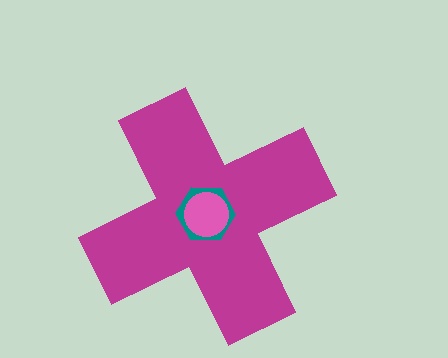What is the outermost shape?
The magenta cross.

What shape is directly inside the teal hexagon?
The pink circle.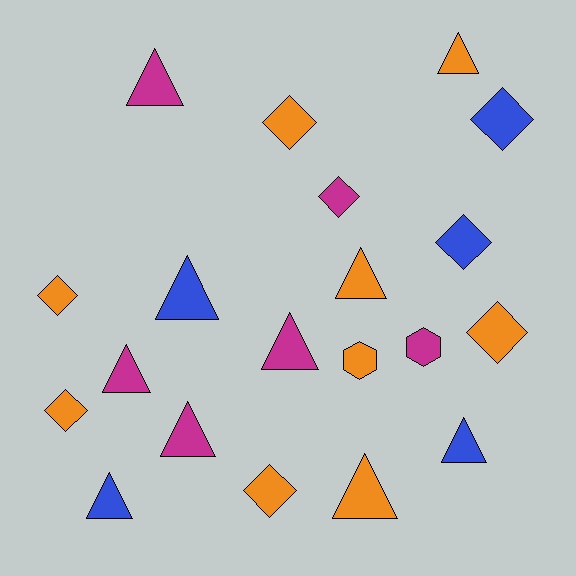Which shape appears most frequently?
Triangle, with 10 objects.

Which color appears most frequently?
Orange, with 9 objects.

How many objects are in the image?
There are 20 objects.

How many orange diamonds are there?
There are 5 orange diamonds.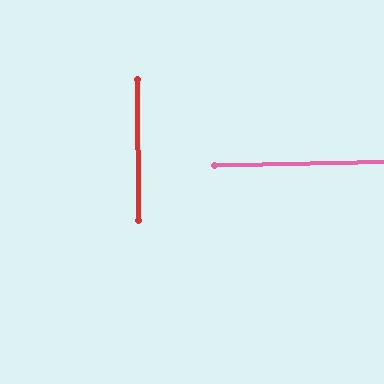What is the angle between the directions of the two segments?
Approximately 89 degrees.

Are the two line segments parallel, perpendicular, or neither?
Perpendicular — they meet at approximately 89°.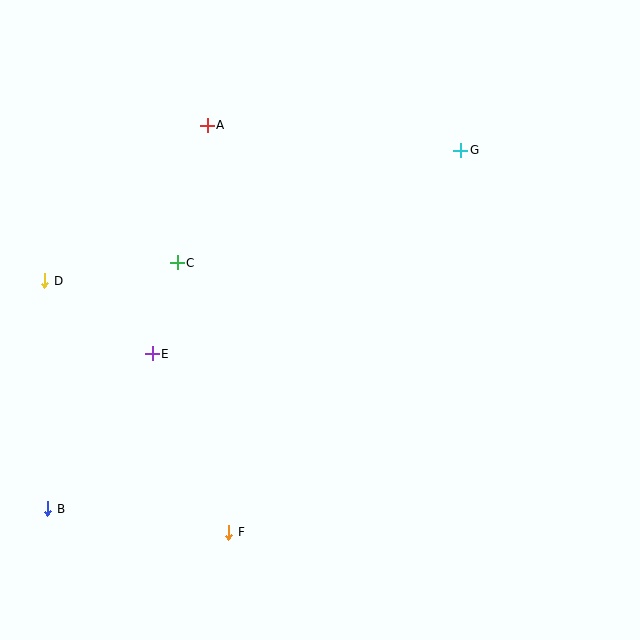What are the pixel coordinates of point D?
Point D is at (45, 281).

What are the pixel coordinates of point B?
Point B is at (48, 509).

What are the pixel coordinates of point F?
Point F is at (229, 532).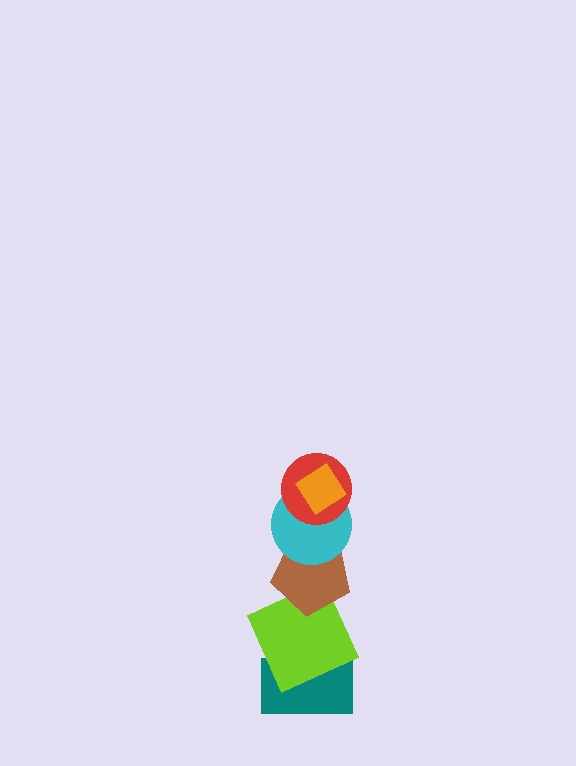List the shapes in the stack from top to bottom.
From top to bottom: the orange diamond, the red circle, the cyan circle, the brown pentagon, the lime square, the teal rectangle.